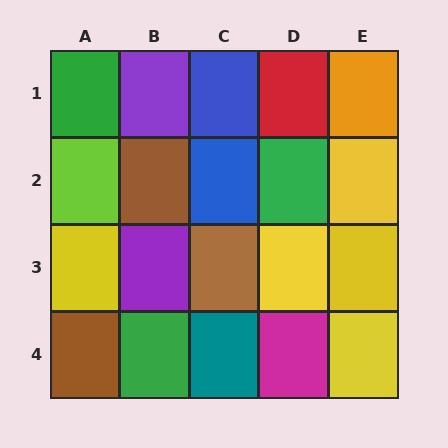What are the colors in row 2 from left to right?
Lime, brown, blue, green, yellow.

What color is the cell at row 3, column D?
Yellow.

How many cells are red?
1 cell is red.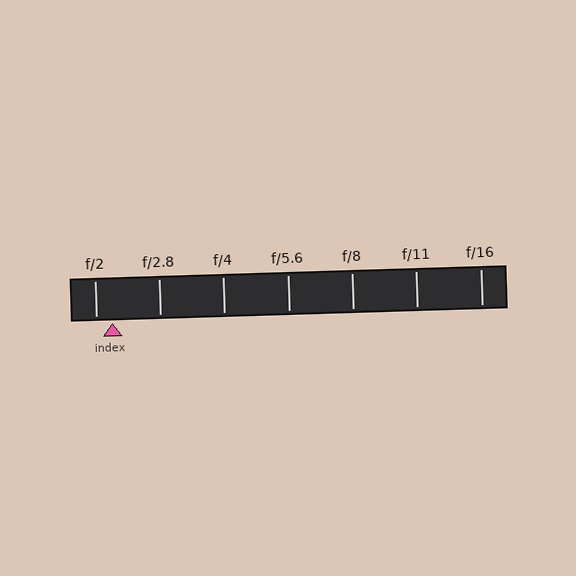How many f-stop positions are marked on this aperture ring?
There are 7 f-stop positions marked.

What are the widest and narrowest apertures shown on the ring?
The widest aperture shown is f/2 and the narrowest is f/16.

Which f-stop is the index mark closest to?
The index mark is closest to f/2.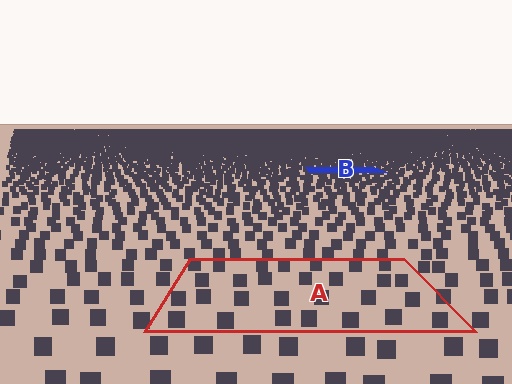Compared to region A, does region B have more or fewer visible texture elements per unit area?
Region B has more texture elements per unit area — they are packed more densely because it is farther away.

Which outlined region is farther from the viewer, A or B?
Region B is farther from the viewer — the texture elements inside it appear smaller and more densely packed.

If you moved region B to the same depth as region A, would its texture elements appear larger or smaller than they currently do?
They would appear larger. At a closer depth, the same texture elements are projected at a bigger on-screen size.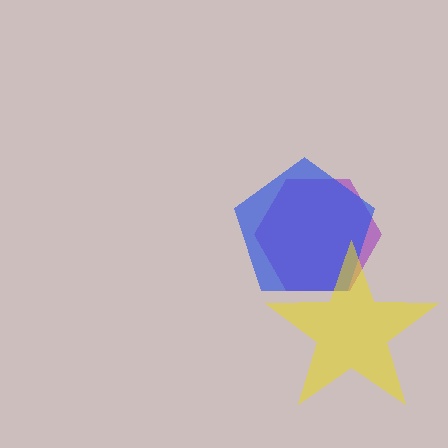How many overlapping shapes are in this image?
There are 3 overlapping shapes in the image.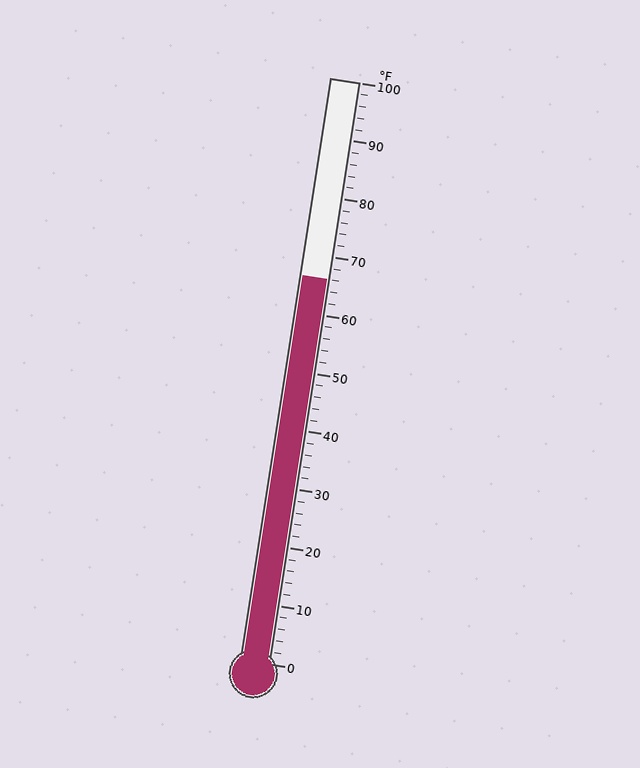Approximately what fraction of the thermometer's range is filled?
The thermometer is filled to approximately 65% of its range.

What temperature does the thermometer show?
The thermometer shows approximately 66°F.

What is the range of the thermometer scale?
The thermometer scale ranges from 0°F to 100°F.